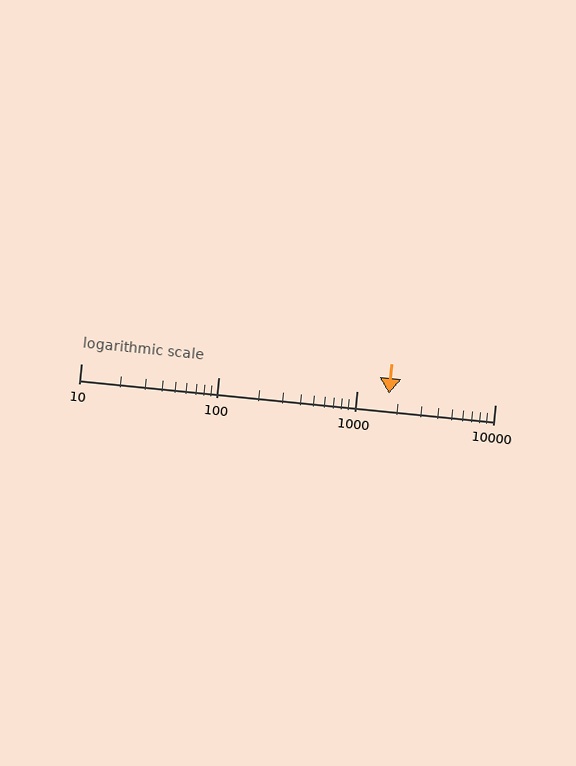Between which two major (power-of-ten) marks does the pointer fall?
The pointer is between 1000 and 10000.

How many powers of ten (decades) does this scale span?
The scale spans 3 decades, from 10 to 10000.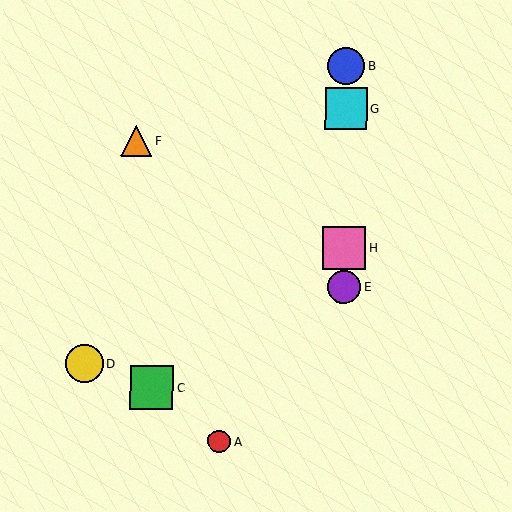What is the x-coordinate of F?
Object F is at x≈136.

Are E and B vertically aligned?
Yes, both are at x≈344.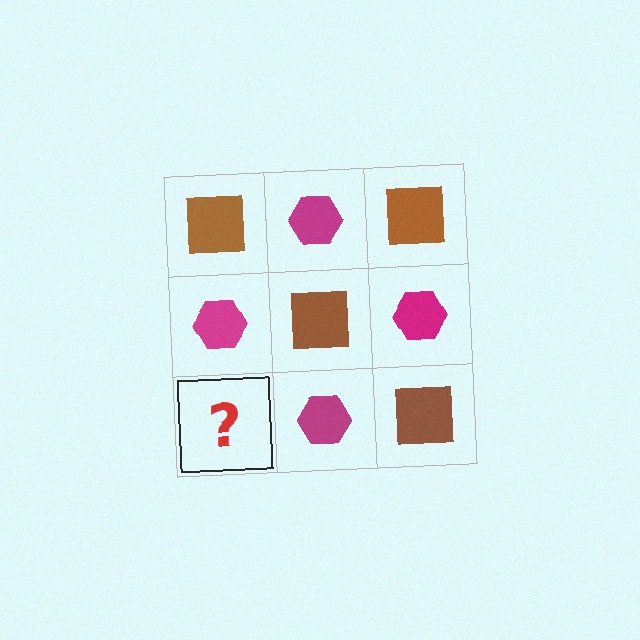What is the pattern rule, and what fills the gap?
The rule is that it alternates brown square and magenta hexagon in a checkerboard pattern. The gap should be filled with a brown square.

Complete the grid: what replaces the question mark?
The question mark should be replaced with a brown square.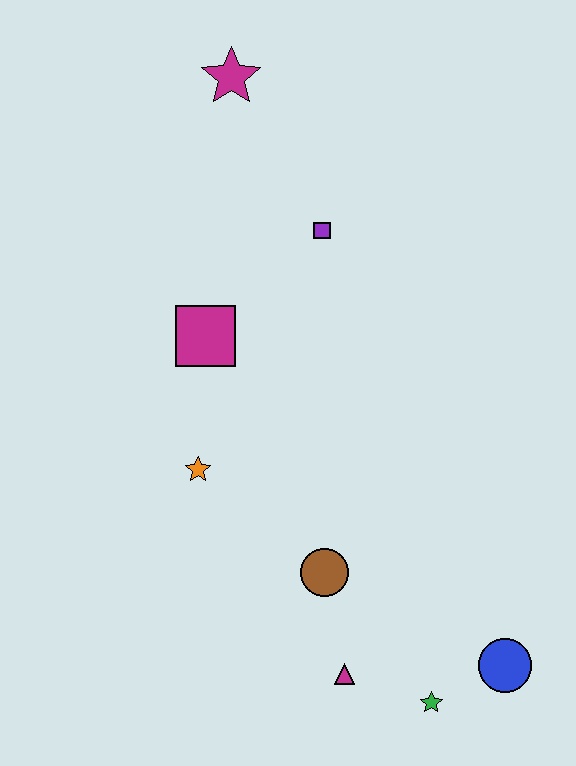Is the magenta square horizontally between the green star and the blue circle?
No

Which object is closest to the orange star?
The magenta square is closest to the orange star.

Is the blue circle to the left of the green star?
No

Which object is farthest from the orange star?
The magenta star is farthest from the orange star.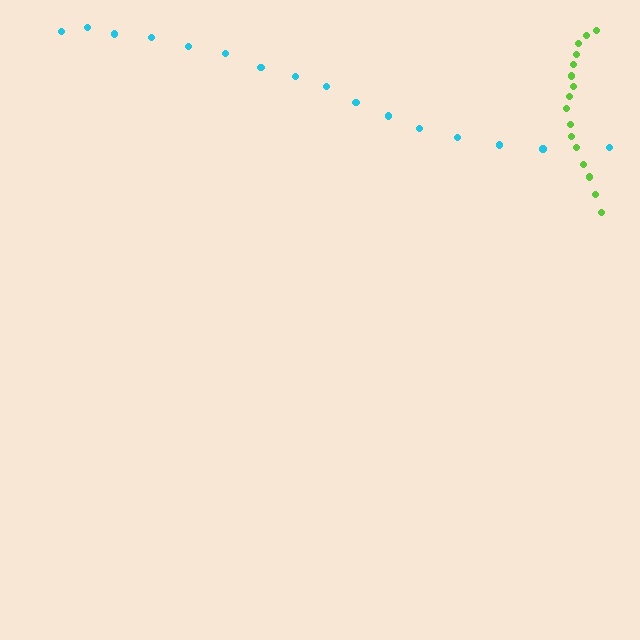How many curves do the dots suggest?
There are 2 distinct paths.